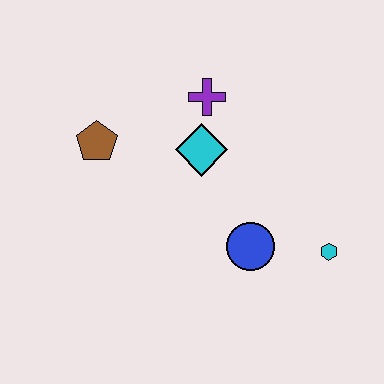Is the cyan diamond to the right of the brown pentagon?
Yes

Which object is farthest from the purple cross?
The cyan hexagon is farthest from the purple cross.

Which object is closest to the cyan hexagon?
The blue circle is closest to the cyan hexagon.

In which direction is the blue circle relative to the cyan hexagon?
The blue circle is to the left of the cyan hexagon.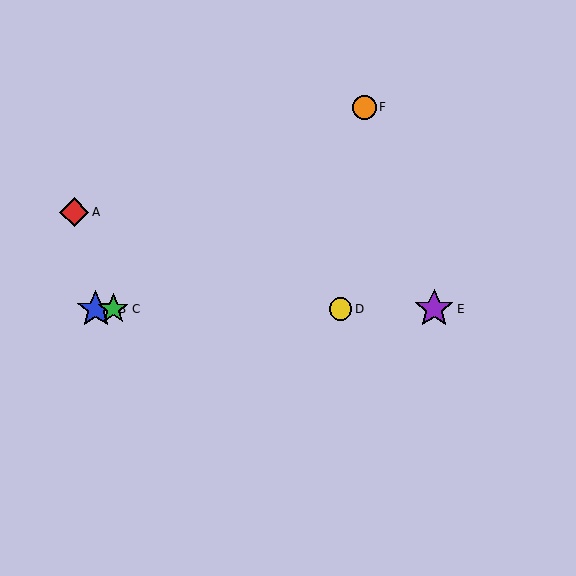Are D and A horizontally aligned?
No, D is at y≈309 and A is at y≈212.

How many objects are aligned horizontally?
4 objects (B, C, D, E) are aligned horizontally.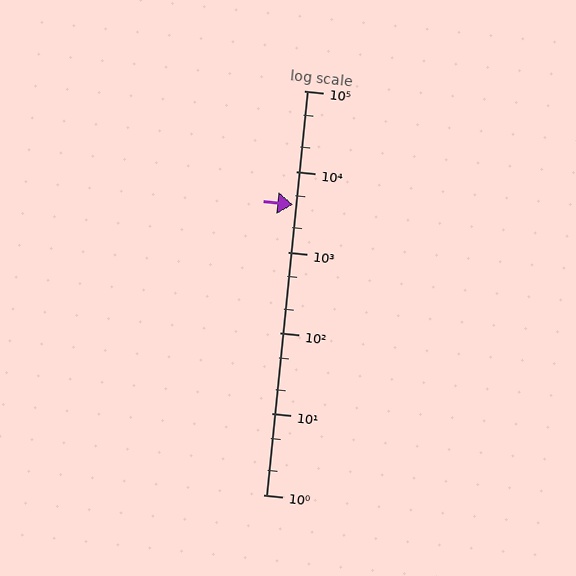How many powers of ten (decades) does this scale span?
The scale spans 5 decades, from 1 to 100000.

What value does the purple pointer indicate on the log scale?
The pointer indicates approximately 3900.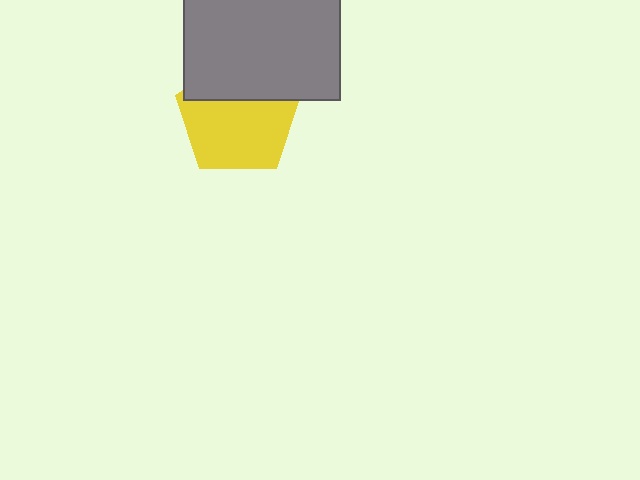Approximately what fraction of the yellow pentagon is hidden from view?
Roughly 34% of the yellow pentagon is hidden behind the gray rectangle.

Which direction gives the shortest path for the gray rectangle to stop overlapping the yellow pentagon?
Moving up gives the shortest separation.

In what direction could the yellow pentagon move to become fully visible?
The yellow pentagon could move down. That would shift it out from behind the gray rectangle entirely.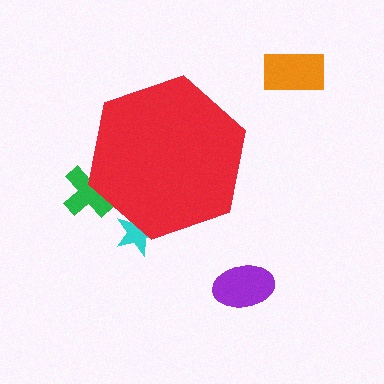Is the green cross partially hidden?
Yes, the green cross is partially hidden behind the red hexagon.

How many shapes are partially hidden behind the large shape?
2 shapes are partially hidden.